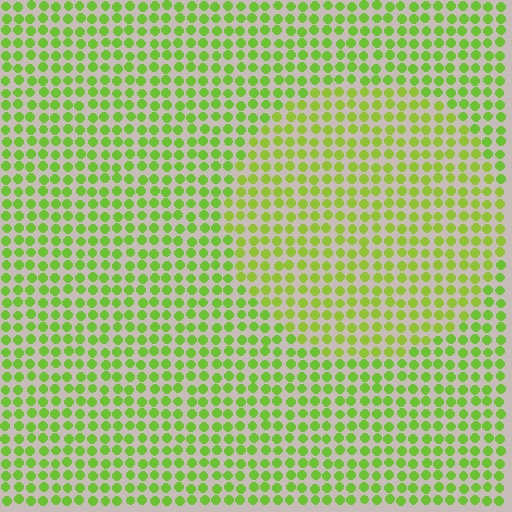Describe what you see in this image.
The image is filled with small lime elements in a uniform arrangement. A circle-shaped region is visible where the elements are tinted to a slightly different hue, forming a subtle color boundary.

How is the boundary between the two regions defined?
The boundary is defined purely by a slight shift in hue (about 15 degrees). Spacing, size, and orientation are identical on both sides.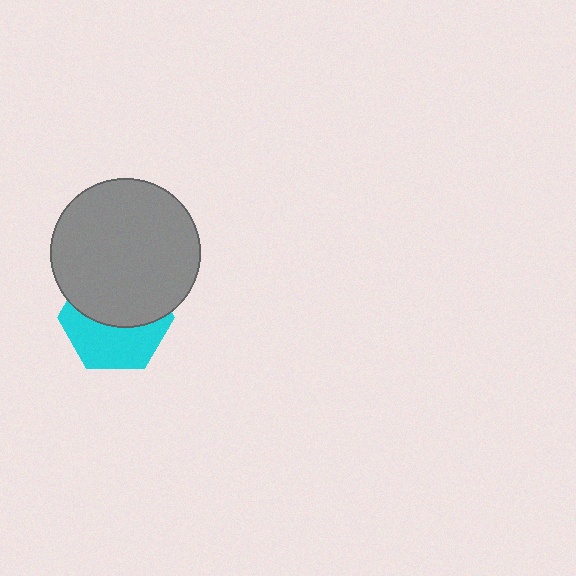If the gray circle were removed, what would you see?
You would see the complete cyan hexagon.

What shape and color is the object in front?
The object in front is a gray circle.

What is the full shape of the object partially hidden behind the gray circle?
The partially hidden object is a cyan hexagon.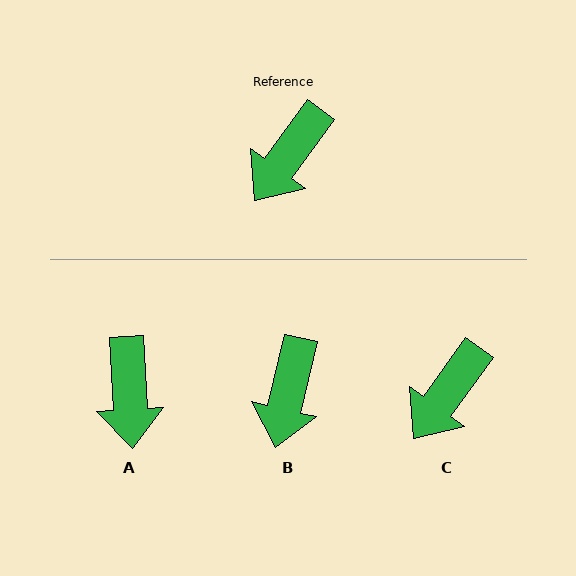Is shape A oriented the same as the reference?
No, it is off by about 39 degrees.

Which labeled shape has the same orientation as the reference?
C.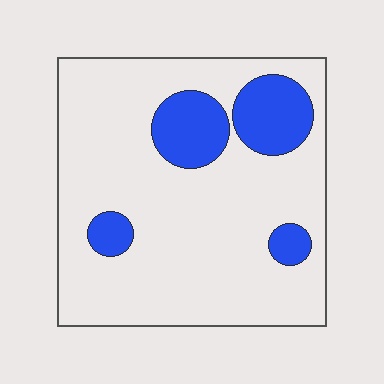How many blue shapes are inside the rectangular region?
4.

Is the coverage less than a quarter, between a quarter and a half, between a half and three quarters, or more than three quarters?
Less than a quarter.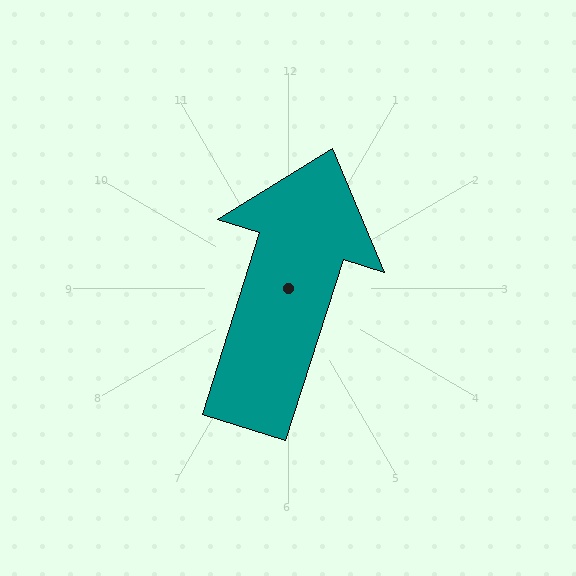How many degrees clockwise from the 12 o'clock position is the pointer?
Approximately 18 degrees.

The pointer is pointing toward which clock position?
Roughly 1 o'clock.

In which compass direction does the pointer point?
North.